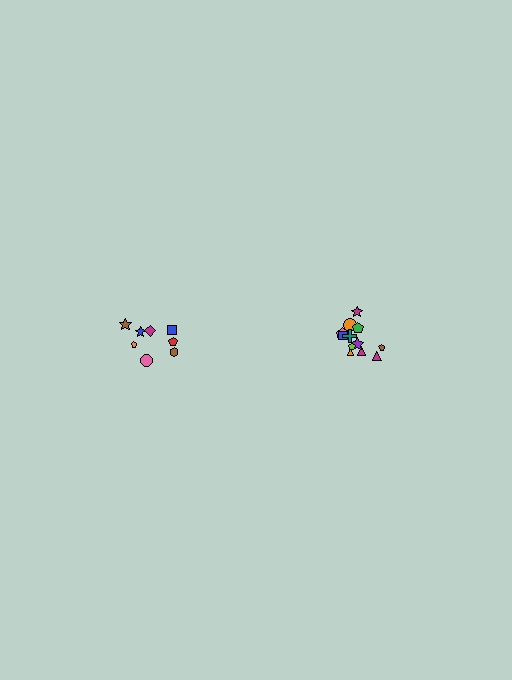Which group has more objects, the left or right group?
The right group.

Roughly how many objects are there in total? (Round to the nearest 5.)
Roughly 20 objects in total.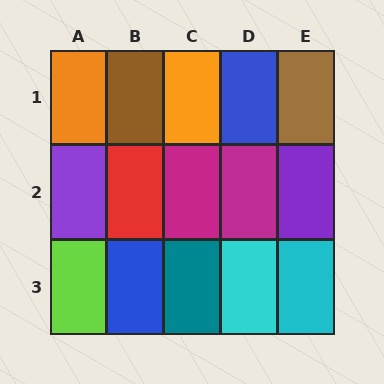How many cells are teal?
1 cell is teal.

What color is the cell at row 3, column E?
Cyan.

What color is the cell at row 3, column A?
Lime.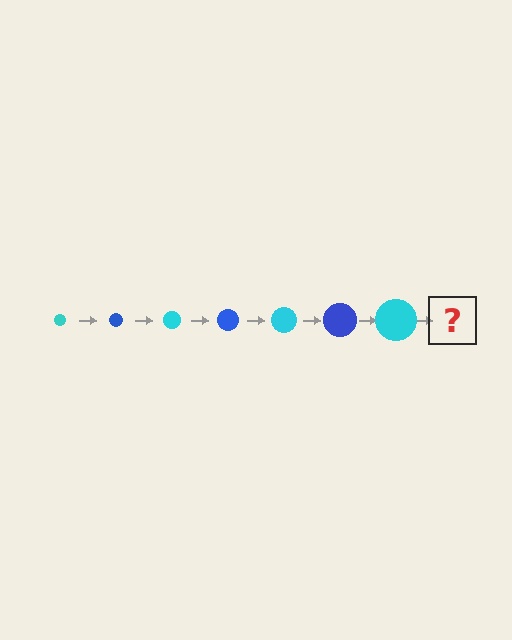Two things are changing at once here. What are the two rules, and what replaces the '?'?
The two rules are that the circle grows larger each step and the color cycles through cyan and blue. The '?' should be a blue circle, larger than the previous one.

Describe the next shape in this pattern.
It should be a blue circle, larger than the previous one.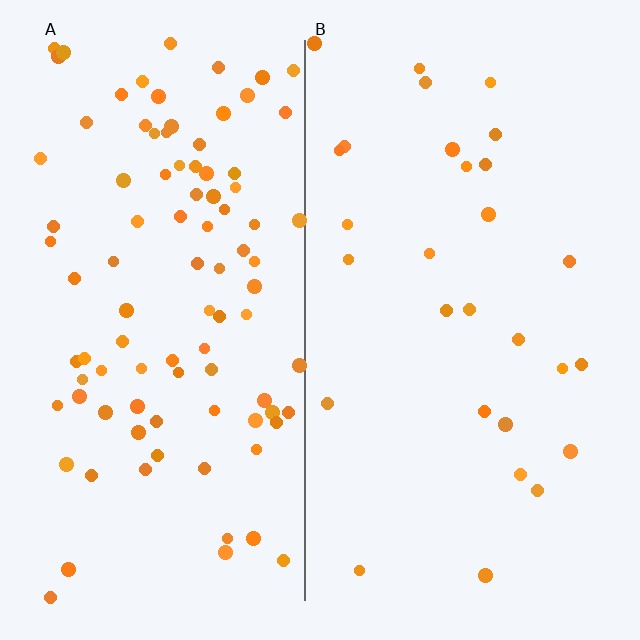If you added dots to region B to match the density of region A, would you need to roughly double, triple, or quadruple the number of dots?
Approximately triple.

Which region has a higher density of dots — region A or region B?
A (the left).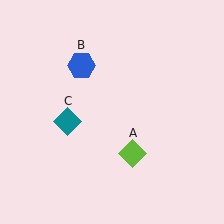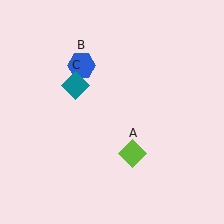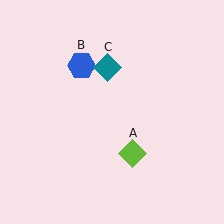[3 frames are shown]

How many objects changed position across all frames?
1 object changed position: teal diamond (object C).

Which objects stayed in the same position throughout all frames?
Lime diamond (object A) and blue hexagon (object B) remained stationary.